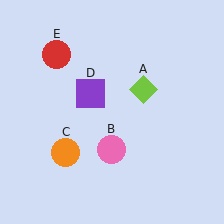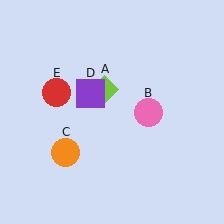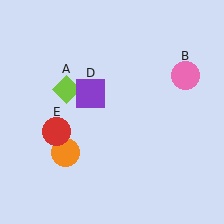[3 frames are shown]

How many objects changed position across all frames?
3 objects changed position: lime diamond (object A), pink circle (object B), red circle (object E).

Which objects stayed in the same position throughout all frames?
Orange circle (object C) and purple square (object D) remained stationary.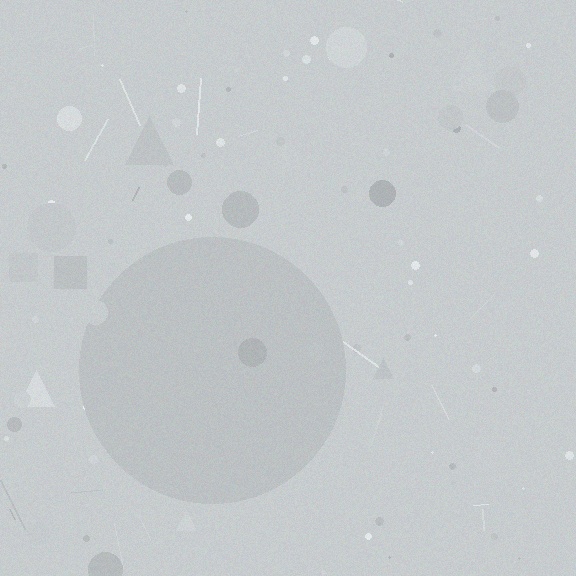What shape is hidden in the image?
A circle is hidden in the image.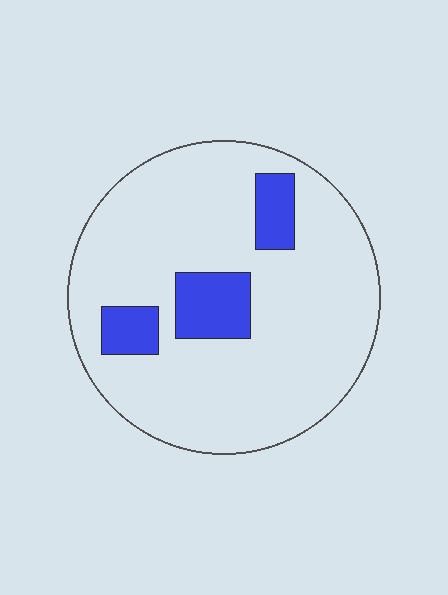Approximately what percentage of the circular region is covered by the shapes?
Approximately 15%.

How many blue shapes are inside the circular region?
3.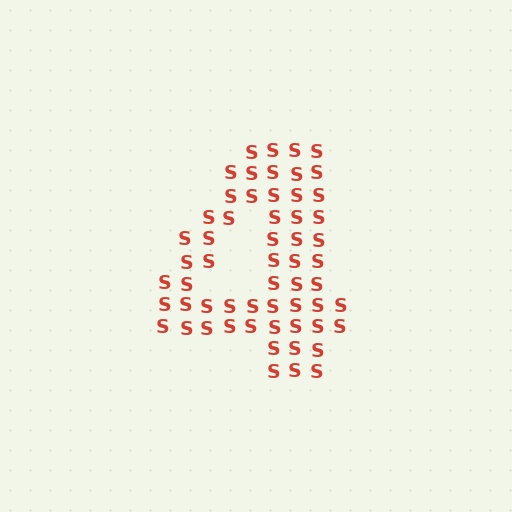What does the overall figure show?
The overall figure shows the digit 4.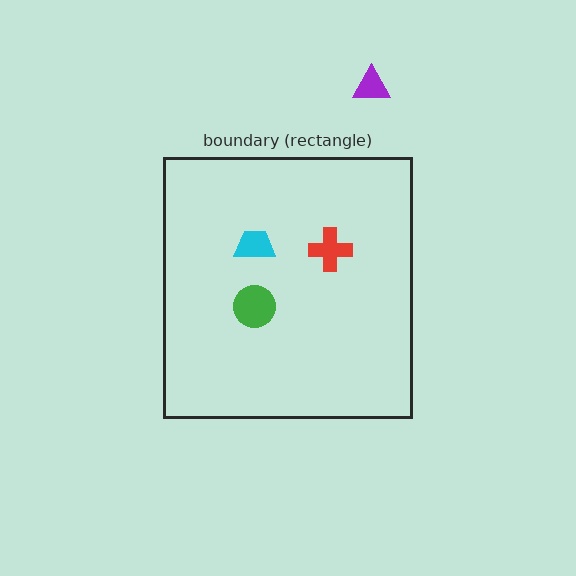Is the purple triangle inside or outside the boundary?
Outside.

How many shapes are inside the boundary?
3 inside, 1 outside.